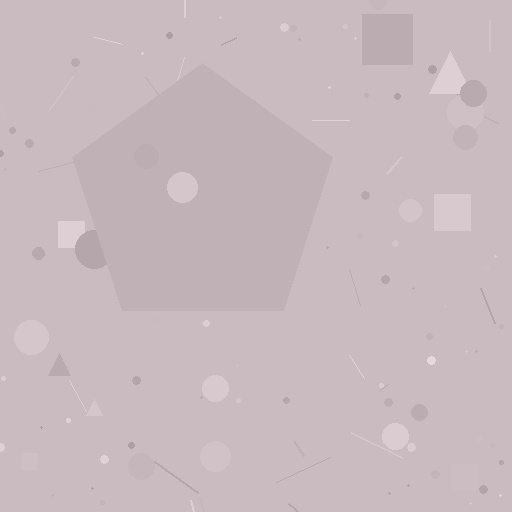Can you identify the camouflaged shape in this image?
The camouflaged shape is a pentagon.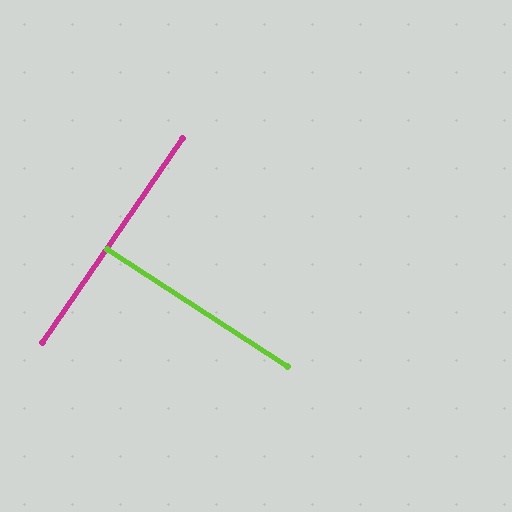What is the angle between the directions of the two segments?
Approximately 89 degrees.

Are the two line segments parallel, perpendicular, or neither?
Perpendicular — they meet at approximately 89°.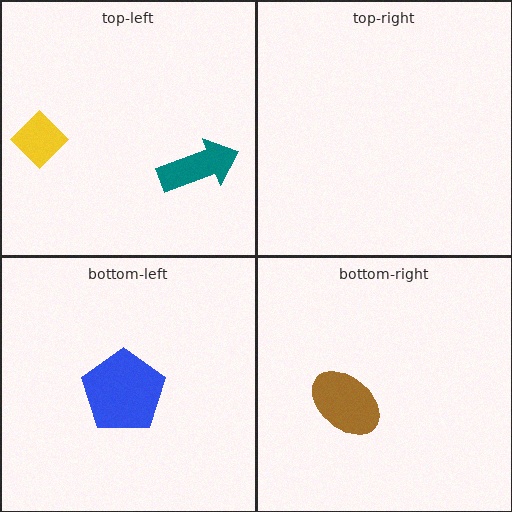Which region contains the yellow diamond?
The top-left region.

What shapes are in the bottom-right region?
The brown ellipse.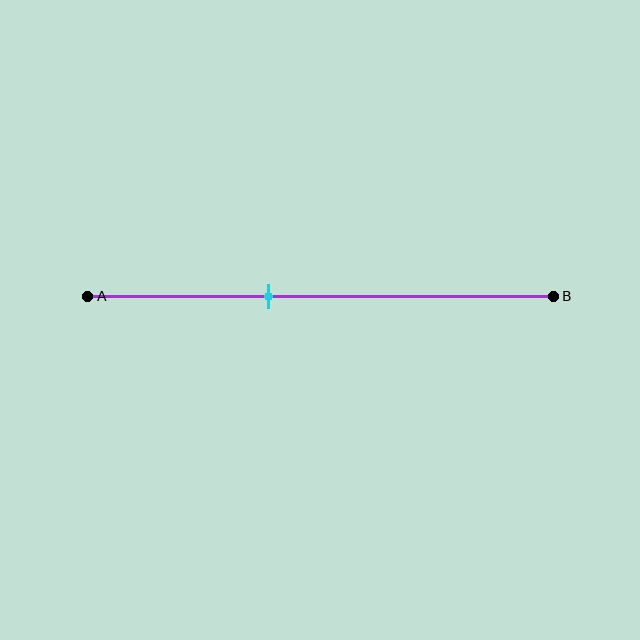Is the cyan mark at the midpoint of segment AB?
No, the mark is at about 40% from A, not at the 50% midpoint.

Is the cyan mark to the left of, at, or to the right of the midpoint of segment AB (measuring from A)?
The cyan mark is to the left of the midpoint of segment AB.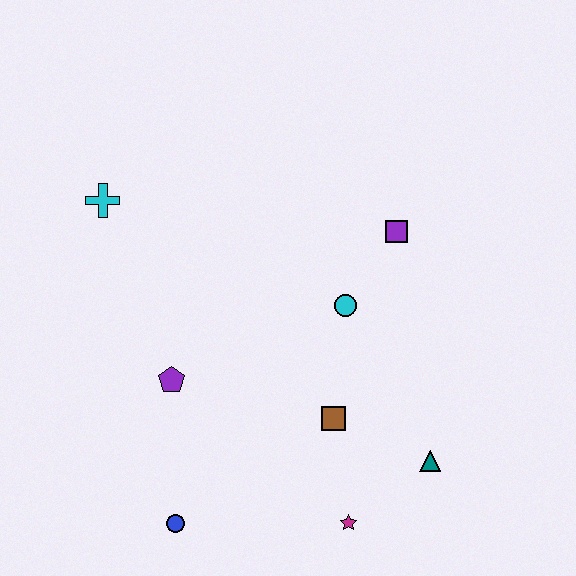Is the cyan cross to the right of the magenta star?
No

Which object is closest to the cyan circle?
The purple square is closest to the cyan circle.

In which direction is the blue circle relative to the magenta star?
The blue circle is to the left of the magenta star.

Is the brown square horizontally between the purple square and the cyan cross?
Yes